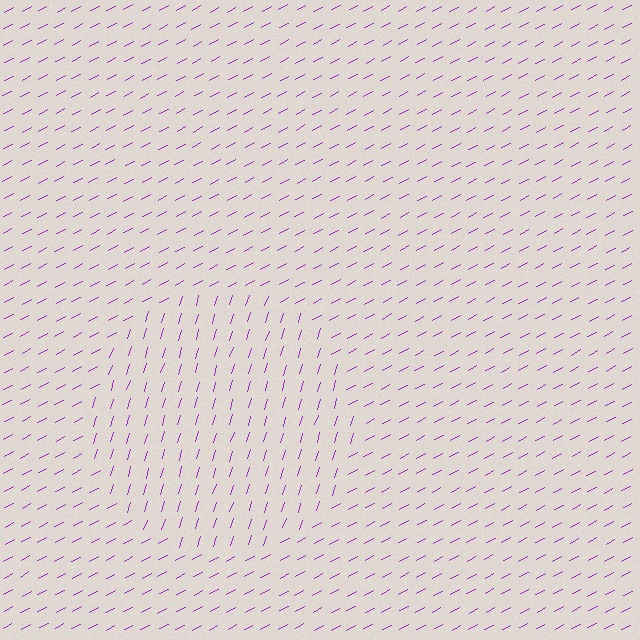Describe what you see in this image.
The image is filled with small purple line segments. A circle region in the image has lines oriented differently from the surrounding lines, creating a visible texture boundary.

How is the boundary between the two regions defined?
The boundary is defined purely by a change in line orientation (approximately 45 degrees difference). All lines are the same color and thickness.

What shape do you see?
I see a circle.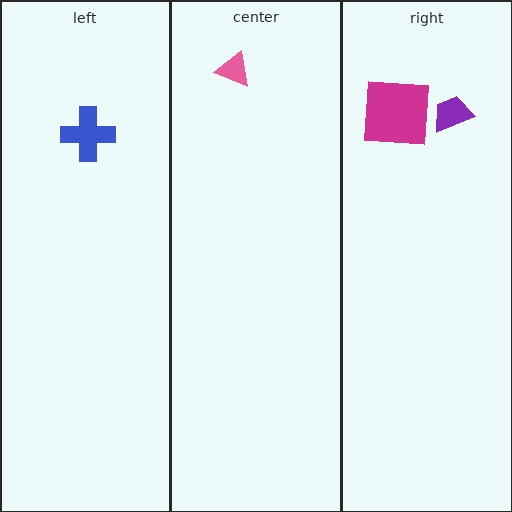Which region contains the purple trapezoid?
The right region.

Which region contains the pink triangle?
The center region.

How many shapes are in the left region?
1.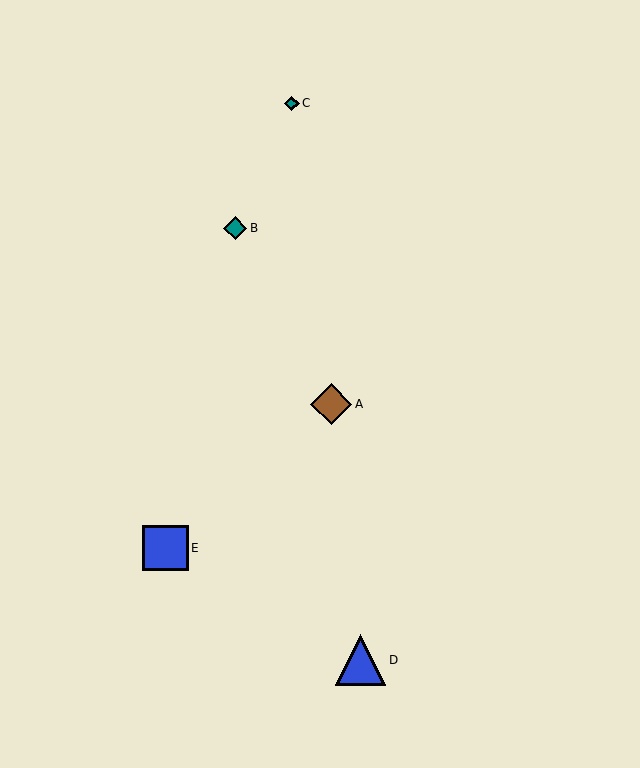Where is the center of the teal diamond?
The center of the teal diamond is at (292, 103).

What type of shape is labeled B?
Shape B is a teal diamond.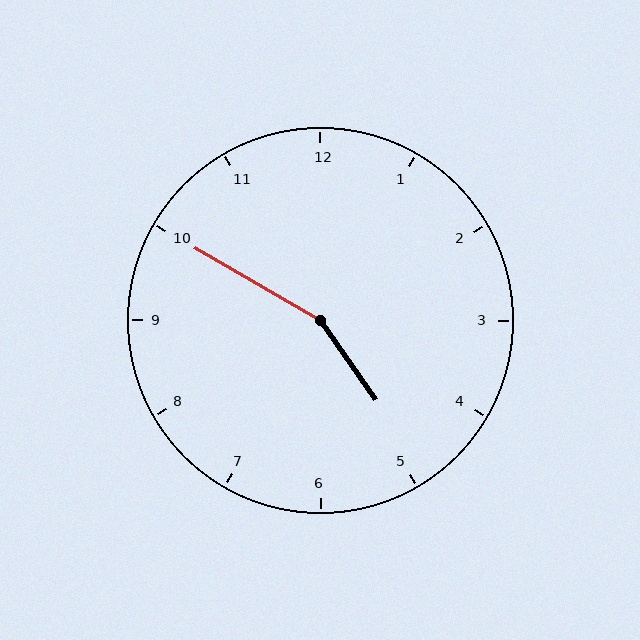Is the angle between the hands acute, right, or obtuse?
It is obtuse.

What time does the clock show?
4:50.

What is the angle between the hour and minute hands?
Approximately 155 degrees.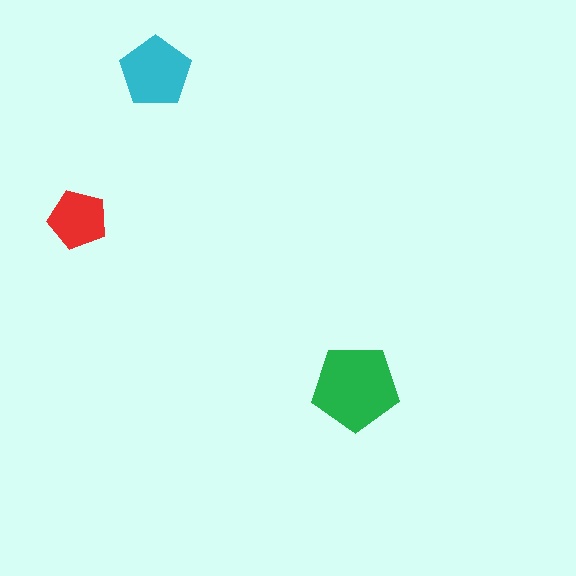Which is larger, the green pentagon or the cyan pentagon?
The green one.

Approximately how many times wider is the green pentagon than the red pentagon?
About 1.5 times wider.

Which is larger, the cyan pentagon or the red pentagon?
The cyan one.